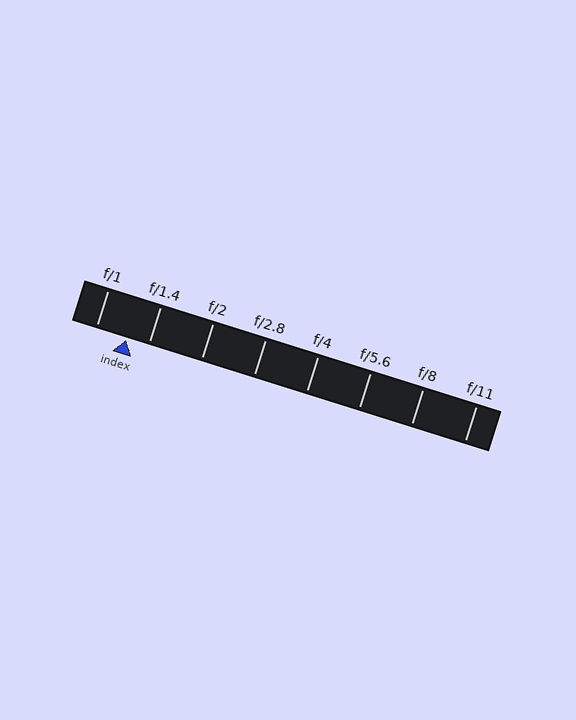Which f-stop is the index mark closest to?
The index mark is closest to f/1.4.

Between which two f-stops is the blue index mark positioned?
The index mark is between f/1 and f/1.4.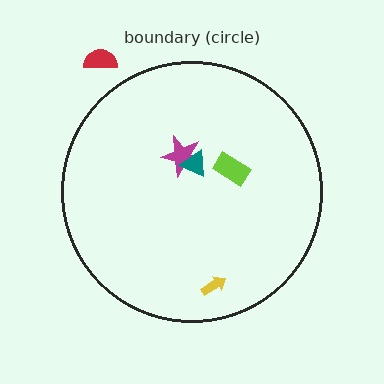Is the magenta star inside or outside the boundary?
Inside.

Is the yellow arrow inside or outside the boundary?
Inside.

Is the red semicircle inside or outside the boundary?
Outside.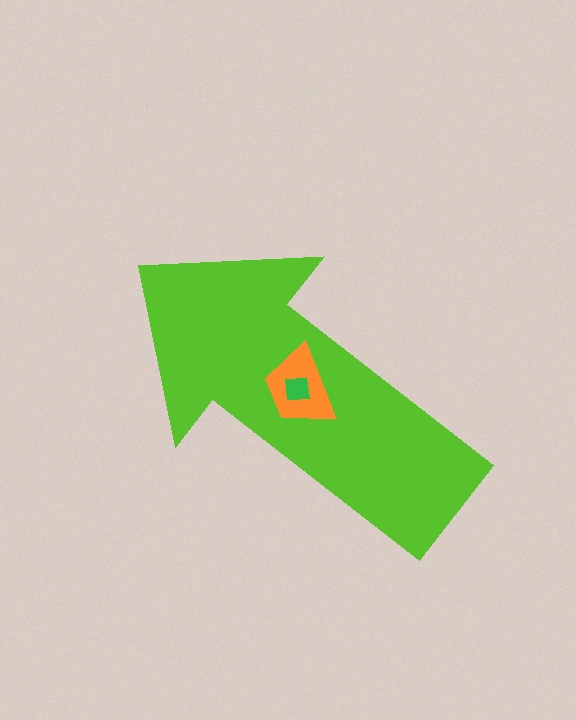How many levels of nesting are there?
3.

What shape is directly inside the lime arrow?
The orange trapezoid.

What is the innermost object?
The green square.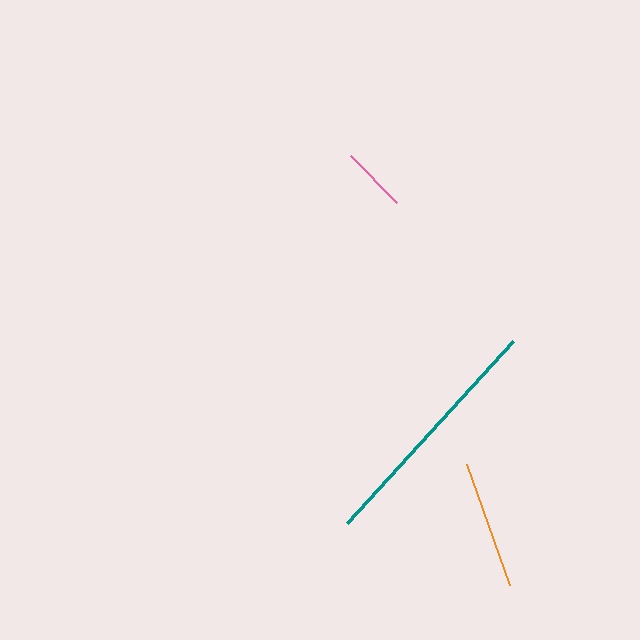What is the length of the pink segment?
The pink segment is approximately 66 pixels long.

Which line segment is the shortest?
The pink line is the shortest at approximately 66 pixels.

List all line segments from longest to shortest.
From longest to shortest: teal, orange, pink.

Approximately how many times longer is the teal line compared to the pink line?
The teal line is approximately 3.7 times the length of the pink line.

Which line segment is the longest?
The teal line is the longest at approximately 246 pixels.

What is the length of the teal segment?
The teal segment is approximately 246 pixels long.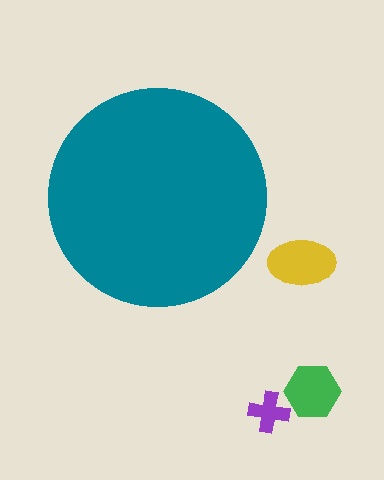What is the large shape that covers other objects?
A teal circle.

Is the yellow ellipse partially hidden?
No, the yellow ellipse is fully visible.